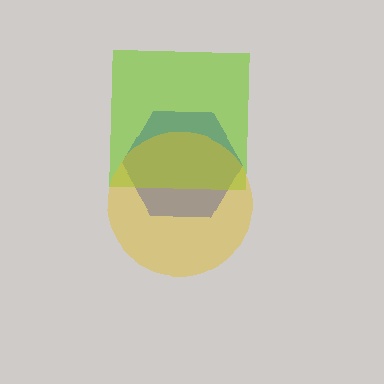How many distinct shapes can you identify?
There are 3 distinct shapes: a blue hexagon, a lime square, a yellow circle.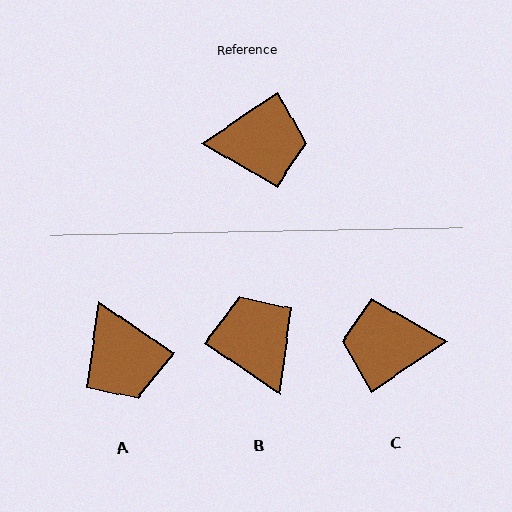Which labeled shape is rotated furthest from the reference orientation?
C, about 179 degrees away.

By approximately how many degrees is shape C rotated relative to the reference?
Approximately 179 degrees clockwise.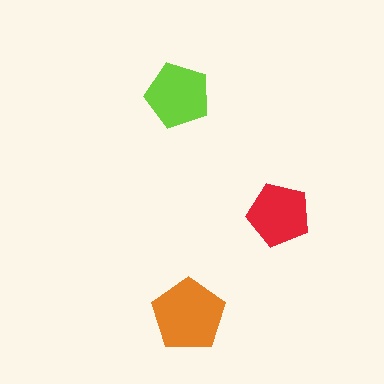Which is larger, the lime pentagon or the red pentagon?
The lime one.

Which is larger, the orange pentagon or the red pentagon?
The orange one.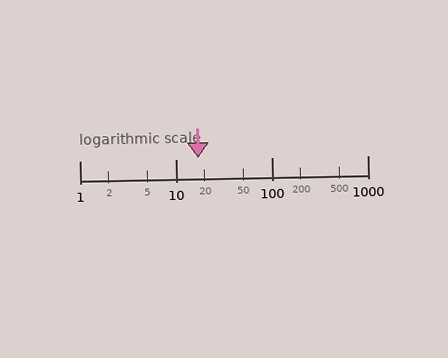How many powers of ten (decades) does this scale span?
The scale spans 3 decades, from 1 to 1000.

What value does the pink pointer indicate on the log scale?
The pointer indicates approximately 17.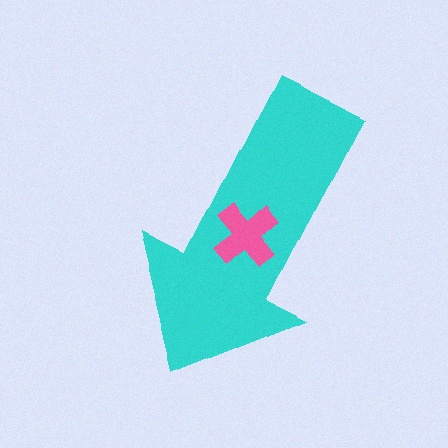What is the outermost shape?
The cyan arrow.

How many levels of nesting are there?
2.